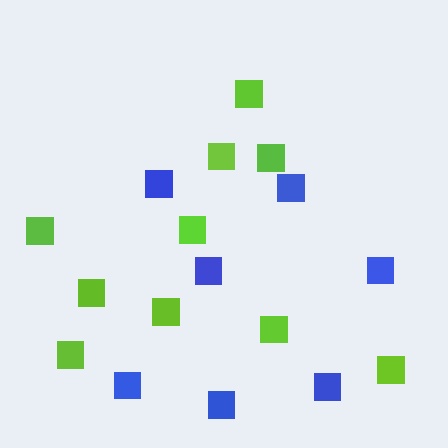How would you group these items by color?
There are 2 groups: one group of blue squares (7) and one group of lime squares (10).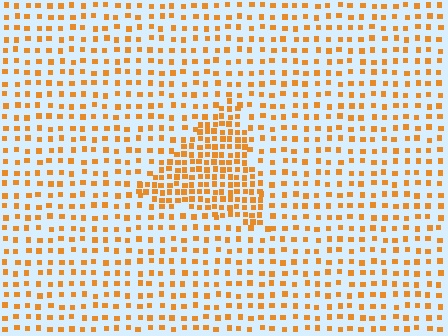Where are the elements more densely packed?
The elements are more densely packed inside the triangle boundary.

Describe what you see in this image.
The image contains small orange elements arranged at two different densities. A triangle-shaped region is visible where the elements are more densely packed than the surrounding area.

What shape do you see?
I see a triangle.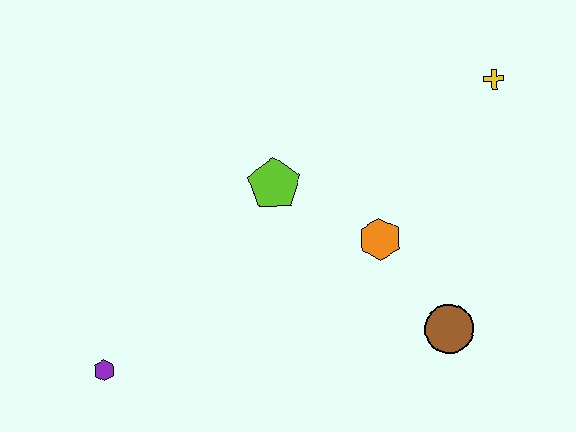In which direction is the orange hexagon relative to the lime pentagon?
The orange hexagon is to the right of the lime pentagon.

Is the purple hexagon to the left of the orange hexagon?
Yes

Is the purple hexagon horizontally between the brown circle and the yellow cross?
No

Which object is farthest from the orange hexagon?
The purple hexagon is farthest from the orange hexagon.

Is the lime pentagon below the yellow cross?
Yes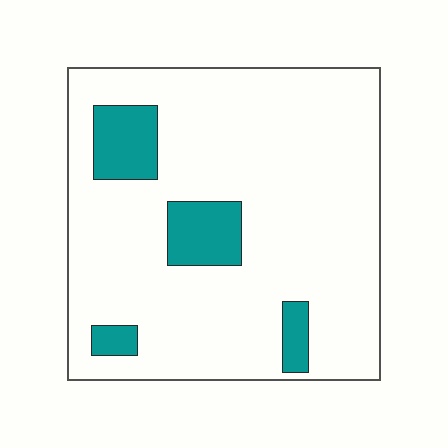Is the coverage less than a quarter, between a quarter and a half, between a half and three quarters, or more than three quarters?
Less than a quarter.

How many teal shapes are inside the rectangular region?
4.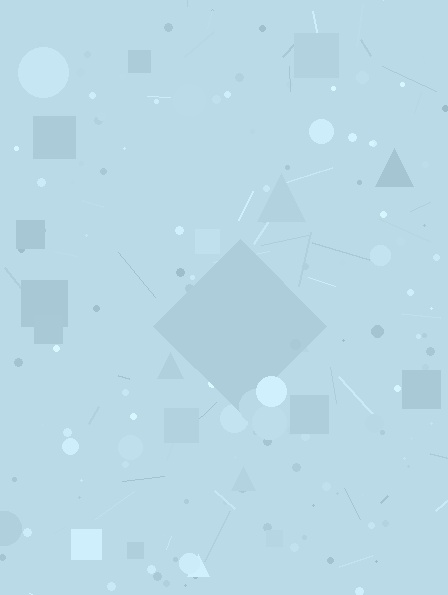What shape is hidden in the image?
A diamond is hidden in the image.